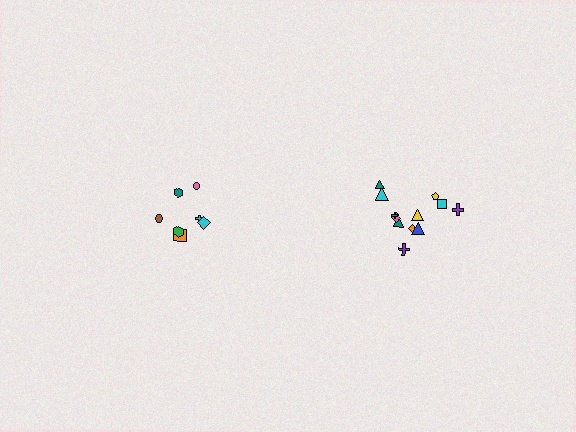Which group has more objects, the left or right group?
The right group.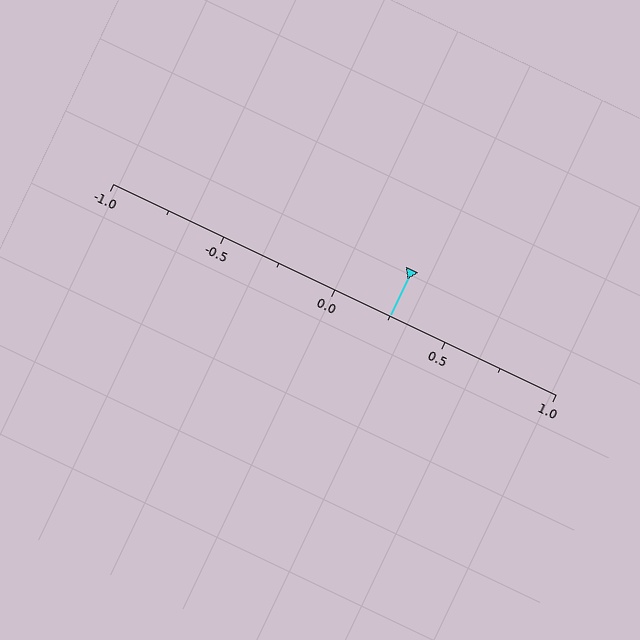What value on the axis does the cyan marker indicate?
The marker indicates approximately 0.25.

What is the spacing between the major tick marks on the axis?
The major ticks are spaced 0.5 apart.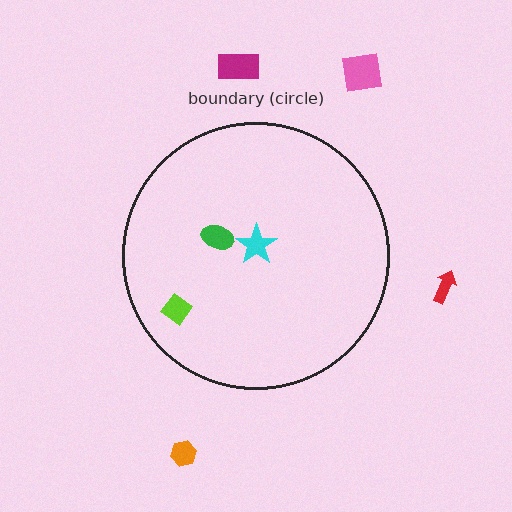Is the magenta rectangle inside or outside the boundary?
Outside.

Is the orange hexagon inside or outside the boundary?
Outside.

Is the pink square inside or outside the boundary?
Outside.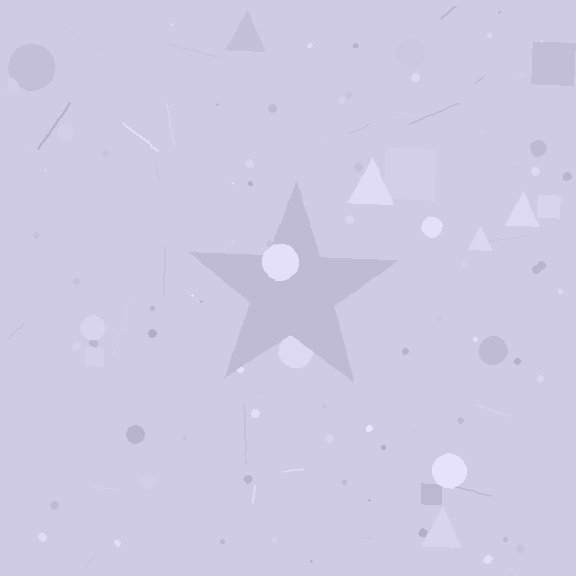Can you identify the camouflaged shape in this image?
The camouflaged shape is a star.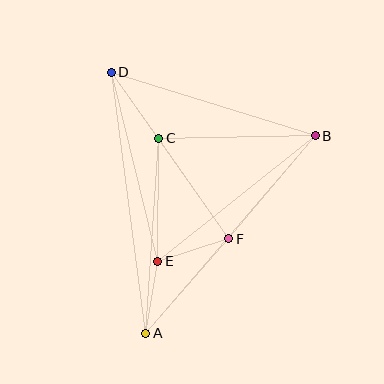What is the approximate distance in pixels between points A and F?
The distance between A and F is approximately 126 pixels.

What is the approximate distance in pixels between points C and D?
The distance between C and D is approximately 81 pixels.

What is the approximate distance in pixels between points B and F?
The distance between B and F is approximately 134 pixels.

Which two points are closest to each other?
Points A and E are closest to each other.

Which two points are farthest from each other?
Points A and D are farthest from each other.